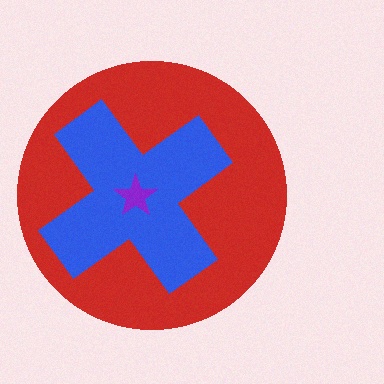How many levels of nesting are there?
3.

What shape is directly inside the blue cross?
The purple star.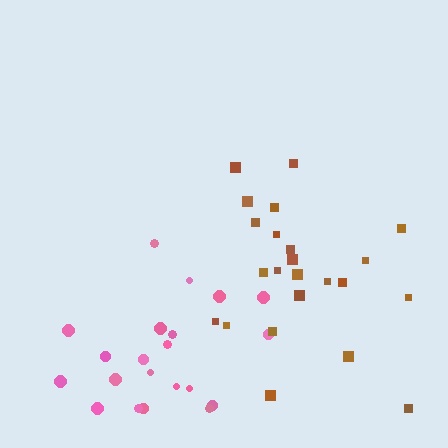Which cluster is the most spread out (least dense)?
Pink.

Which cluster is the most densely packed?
Brown.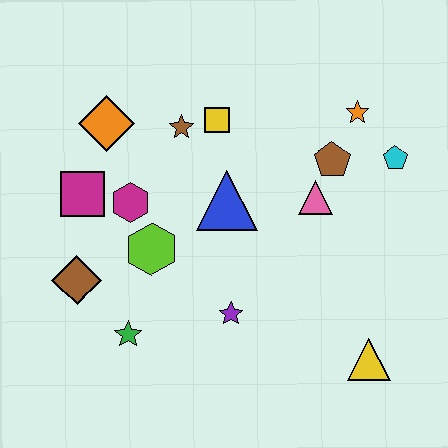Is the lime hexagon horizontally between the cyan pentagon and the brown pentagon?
No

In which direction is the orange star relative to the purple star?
The orange star is above the purple star.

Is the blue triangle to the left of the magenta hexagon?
No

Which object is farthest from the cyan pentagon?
The brown diamond is farthest from the cyan pentagon.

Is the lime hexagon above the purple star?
Yes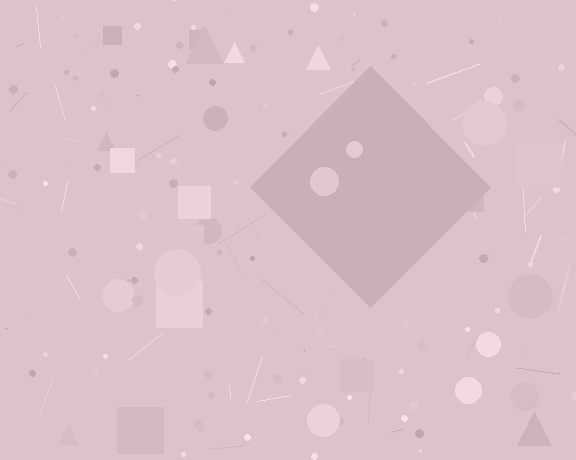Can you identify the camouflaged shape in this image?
The camouflaged shape is a diamond.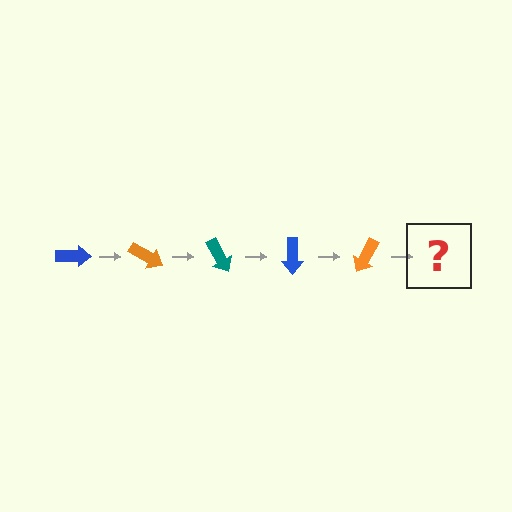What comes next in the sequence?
The next element should be a teal arrow, rotated 150 degrees from the start.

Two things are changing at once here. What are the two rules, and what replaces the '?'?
The two rules are that it rotates 30 degrees each step and the color cycles through blue, orange, and teal. The '?' should be a teal arrow, rotated 150 degrees from the start.